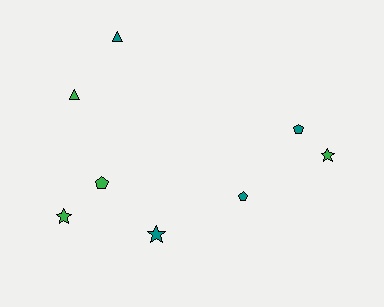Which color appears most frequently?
Teal, with 4 objects.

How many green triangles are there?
There is 1 green triangle.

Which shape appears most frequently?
Pentagon, with 3 objects.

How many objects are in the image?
There are 8 objects.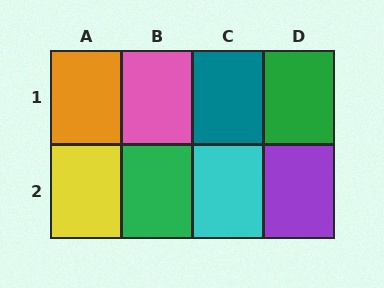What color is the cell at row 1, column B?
Pink.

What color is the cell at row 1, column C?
Teal.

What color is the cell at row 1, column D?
Green.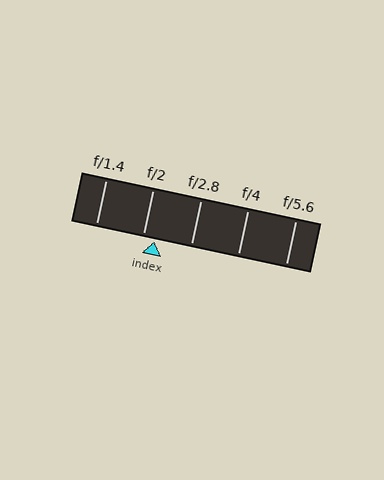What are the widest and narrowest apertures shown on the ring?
The widest aperture shown is f/1.4 and the narrowest is f/5.6.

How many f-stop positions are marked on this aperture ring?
There are 5 f-stop positions marked.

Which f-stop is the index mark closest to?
The index mark is closest to f/2.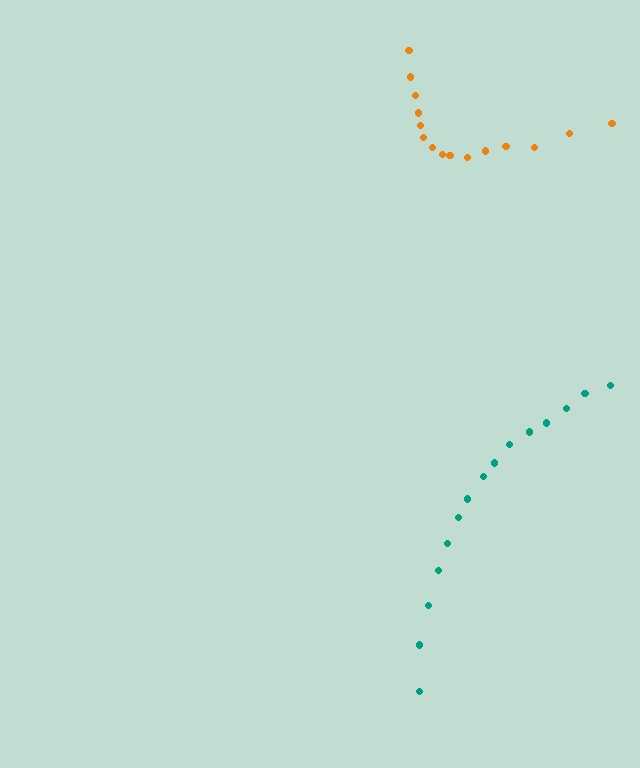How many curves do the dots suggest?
There are 2 distinct paths.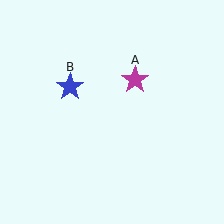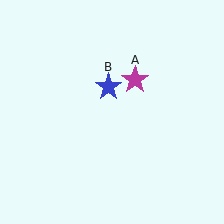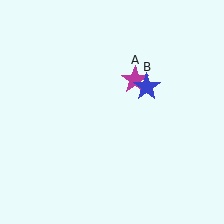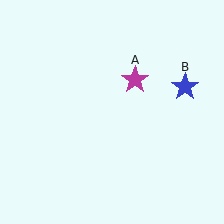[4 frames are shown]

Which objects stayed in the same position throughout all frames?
Magenta star (object A) remained stationary.